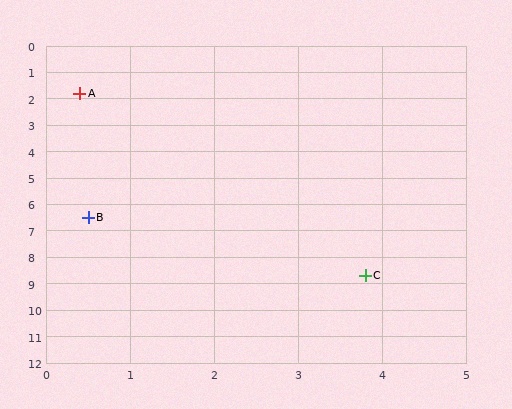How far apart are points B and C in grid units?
Points B and C are about 4.0 grid units apart.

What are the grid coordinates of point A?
Point A is at approximately (0.4, 1.8).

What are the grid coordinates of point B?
Point B is at approximately (0.5, 6.5).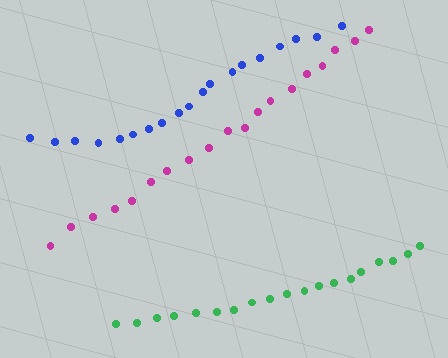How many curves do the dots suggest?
There are 3 distinct paths.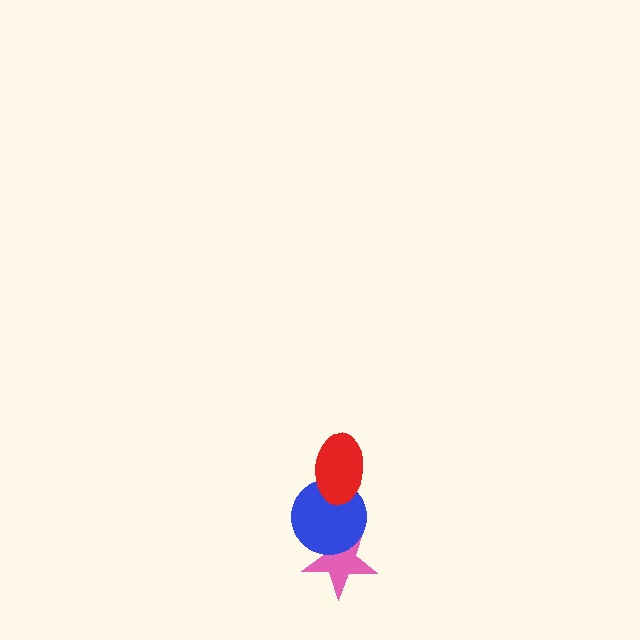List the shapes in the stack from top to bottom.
From top to bottom: the red ellipse, the blue circle, the pink star.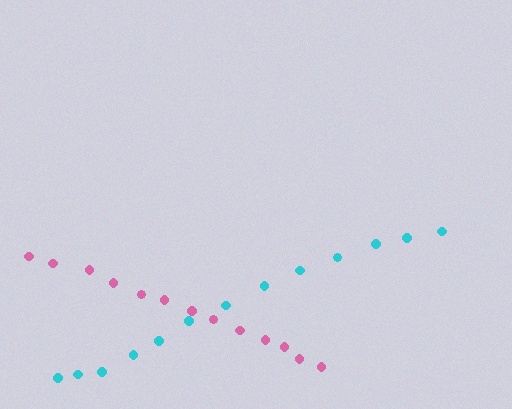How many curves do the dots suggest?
There are 2 distinct paths.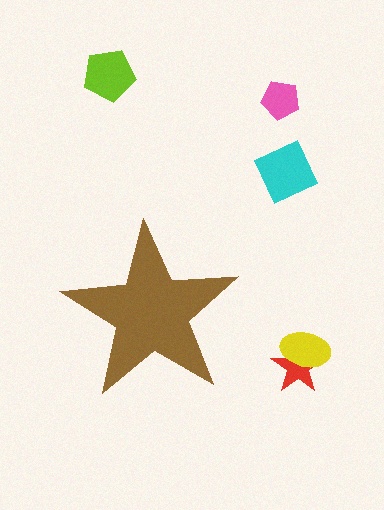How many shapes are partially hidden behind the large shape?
0 shapes are partially hidden.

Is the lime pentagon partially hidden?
No, the lime pentagon is fully visible.